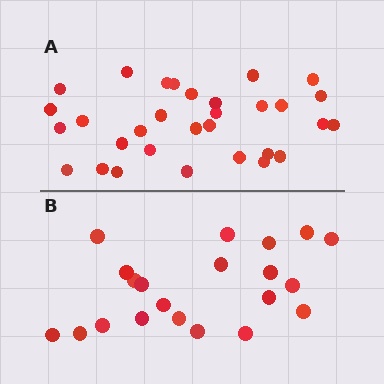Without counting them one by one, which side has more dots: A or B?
Region A (the top region) has more dots.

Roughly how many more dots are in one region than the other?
Region A has roughly 10 or so more dots than region B.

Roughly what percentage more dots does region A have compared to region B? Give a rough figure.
About 50% more.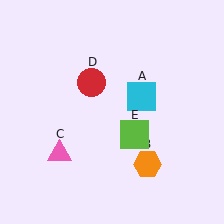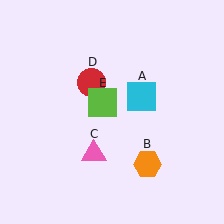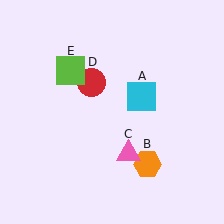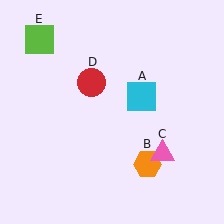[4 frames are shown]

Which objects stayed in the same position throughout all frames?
Cyan square (object A) and orange hexagon (object B) and red circle (object D) remained stationary.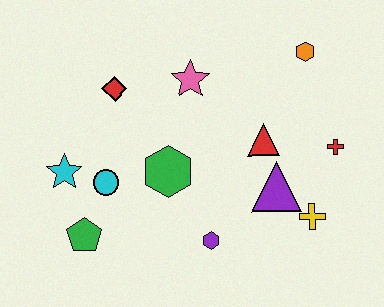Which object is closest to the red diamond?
The pink star is closest to the red diamond.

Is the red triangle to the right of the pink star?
Yes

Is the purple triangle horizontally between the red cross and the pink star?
Yes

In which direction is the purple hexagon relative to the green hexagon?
The purple hexagon is below the green hexagon.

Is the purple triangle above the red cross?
No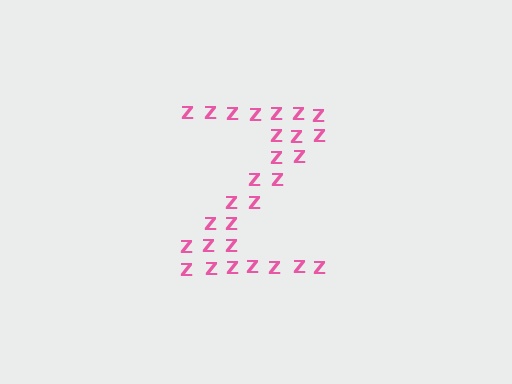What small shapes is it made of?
It is made of small letter Z's.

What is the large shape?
The large shape is the letter Z.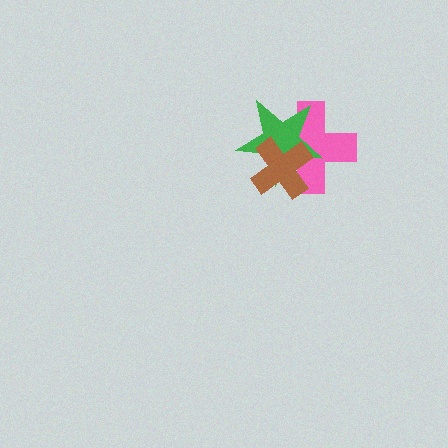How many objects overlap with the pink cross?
2 objects overlap with the pink cross.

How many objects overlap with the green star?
2 objects overlap with the green star.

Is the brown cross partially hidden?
No, no other shape covers it.